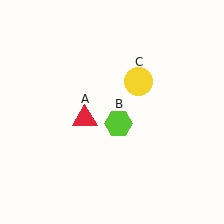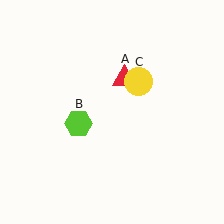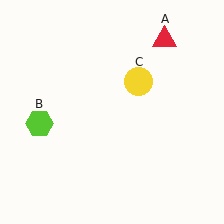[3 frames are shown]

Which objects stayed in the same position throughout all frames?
Yellow circle (object C) remained stationary.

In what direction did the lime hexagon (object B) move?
The lime hexagon (object B) moved left.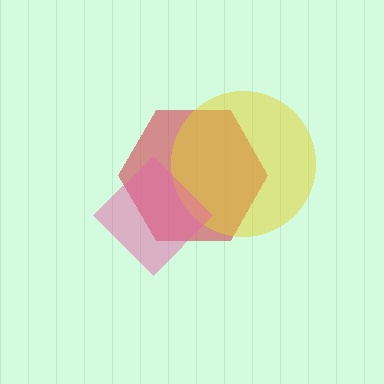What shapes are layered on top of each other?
The layered shapes are: a red hexagon, a yellow circle, a pink diamond.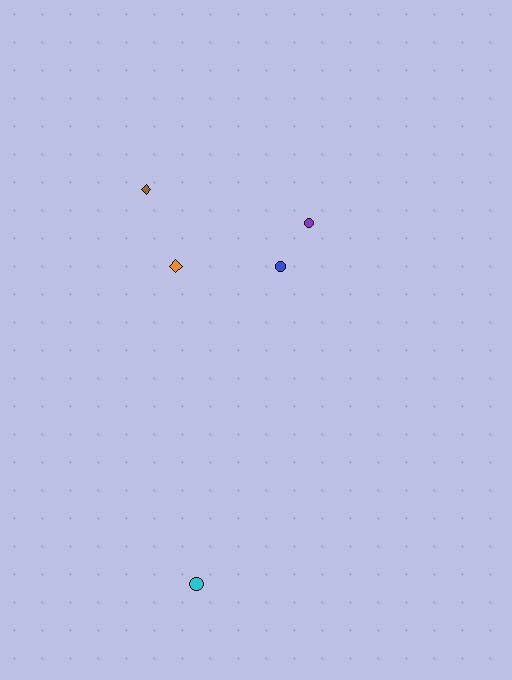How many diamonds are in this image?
There are 2 diamonds.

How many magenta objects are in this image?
There are no magenta objects.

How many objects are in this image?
There are 5 objects.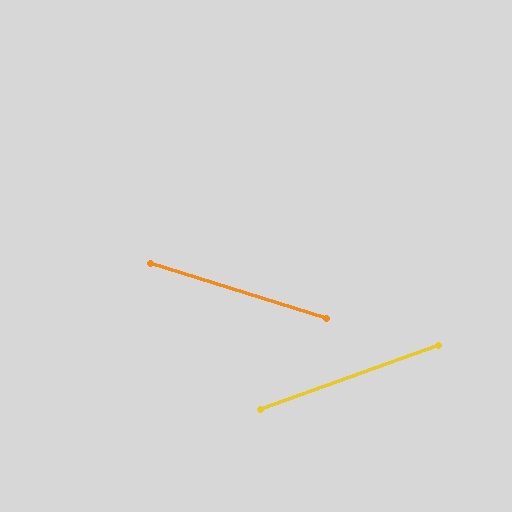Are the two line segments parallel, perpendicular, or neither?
Neither parallel nor perpendicular — they differ by about 37°.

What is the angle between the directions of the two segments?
Approximately 37 degrees.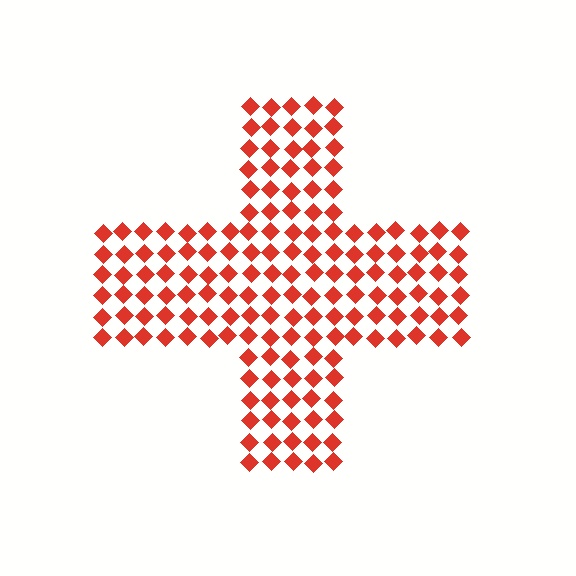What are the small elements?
The small elements are diamonds.